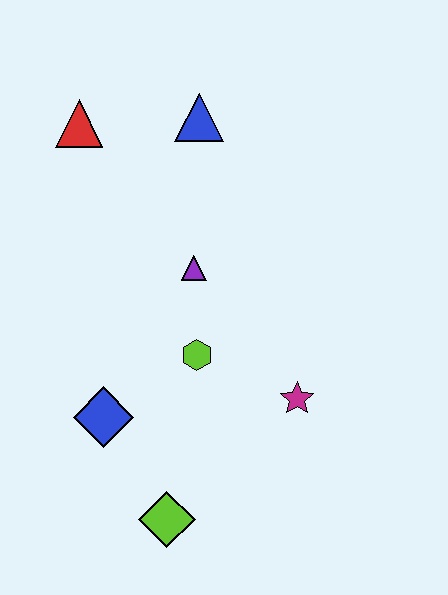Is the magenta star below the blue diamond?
No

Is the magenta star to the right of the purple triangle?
Yes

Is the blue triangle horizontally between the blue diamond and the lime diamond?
No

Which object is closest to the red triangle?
The blue triangle is closest to the red triangle.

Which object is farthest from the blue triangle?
The lime diamond is farthest from the blue triangle.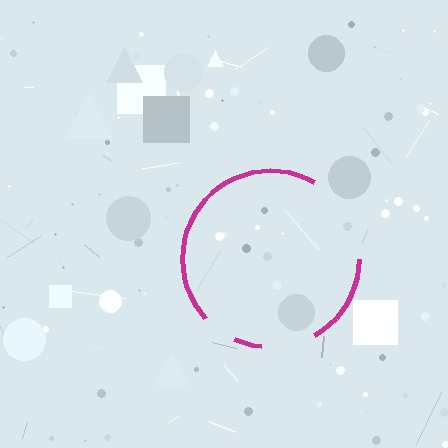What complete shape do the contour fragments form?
The contour fragments form a circle.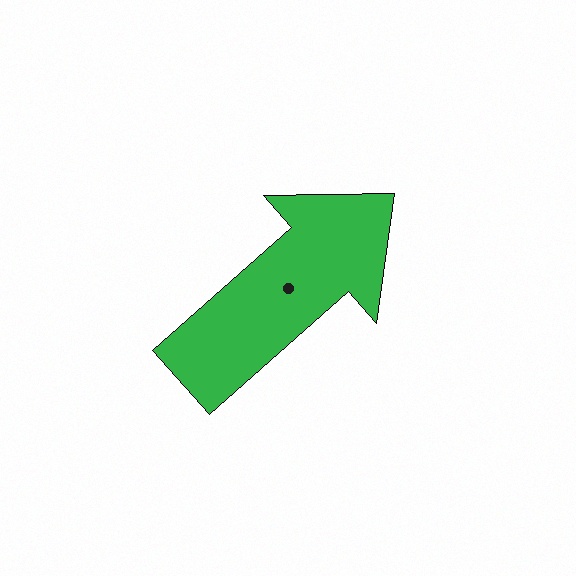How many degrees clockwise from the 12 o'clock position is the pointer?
Approximately 49 degrees.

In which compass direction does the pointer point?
Northeast.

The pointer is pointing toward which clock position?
Roughly 2 o'clock.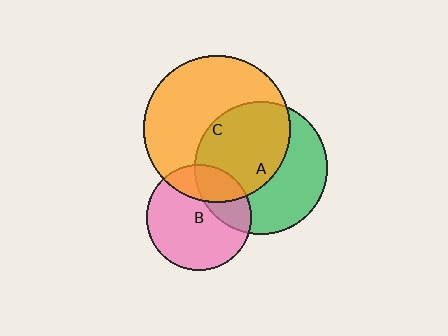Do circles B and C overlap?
Yes.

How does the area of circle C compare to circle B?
Approximately 1.9 times.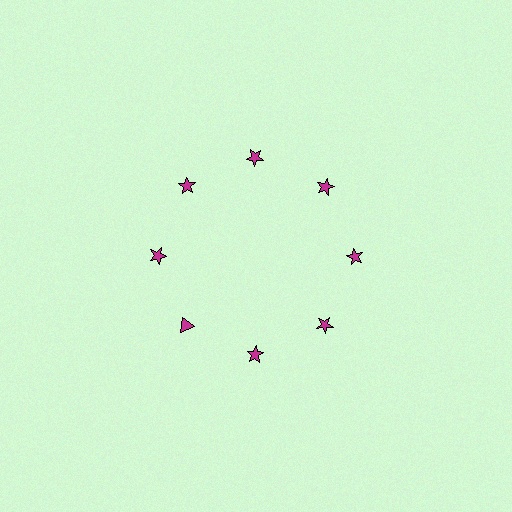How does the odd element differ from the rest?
It has a different shape: triangle instead of star.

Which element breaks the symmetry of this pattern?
The magenta triangle at roughly the 8 o'clock position breaks the symmetry. All other shapes are magenta stars.